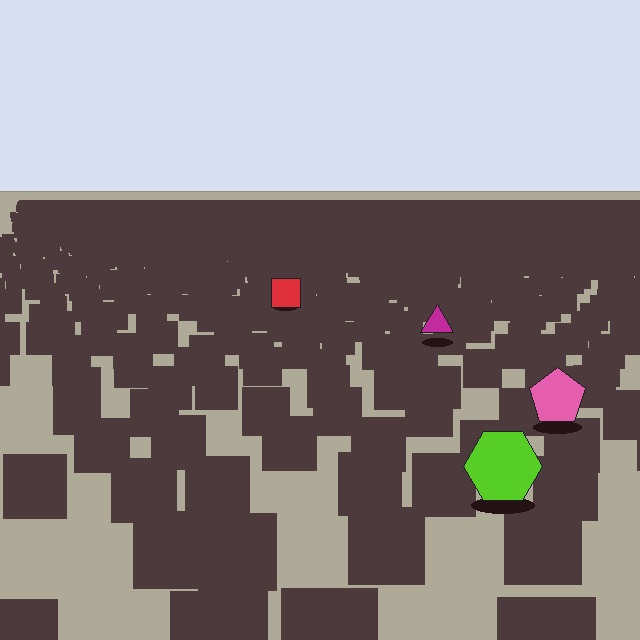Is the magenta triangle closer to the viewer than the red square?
Yes. The magenta triangle is closer — you can tell from the texture gradient: the ground texture is coarser near it.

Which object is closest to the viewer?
The lime hexagon is closest. The texture marks near it are larger and more spread out.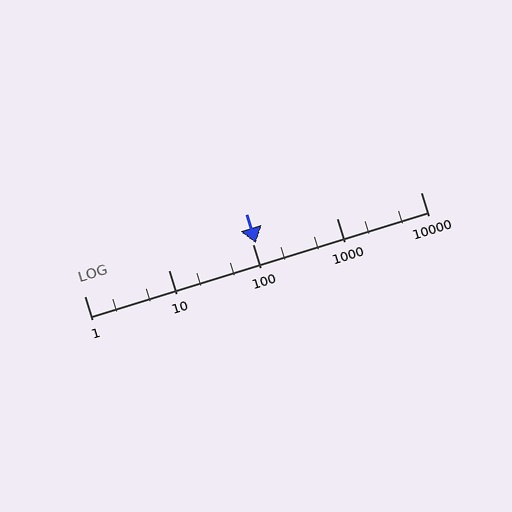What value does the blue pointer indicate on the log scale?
The pointer indicates approximately 110.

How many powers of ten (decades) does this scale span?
The scale spans 4 decades, from 1 to 10000.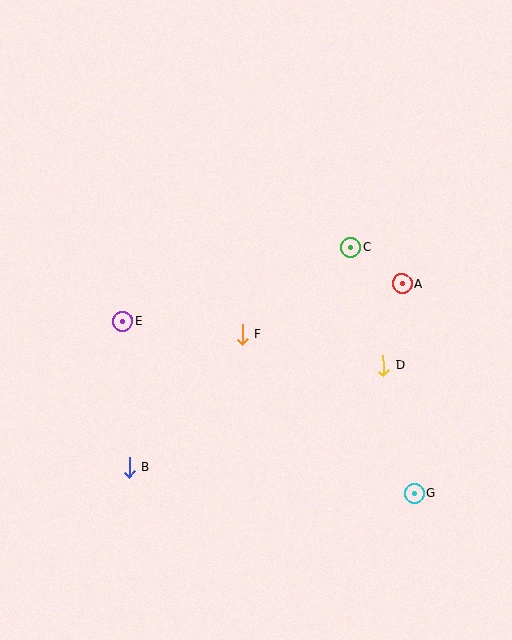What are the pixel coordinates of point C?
Point C is at (351, 247).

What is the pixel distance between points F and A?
The distance between F and A is 167 pixels.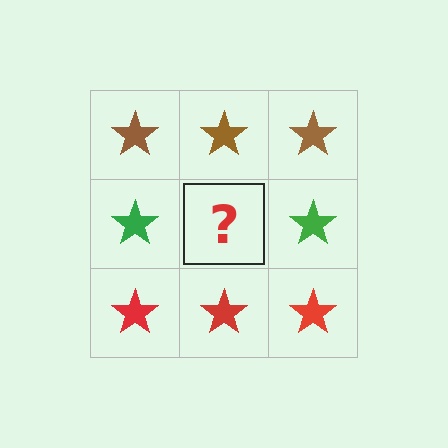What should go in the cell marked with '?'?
The missing cell should contain a green star.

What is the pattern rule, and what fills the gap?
The rule is that each row has a consistent color. The gap should be filled with a green star.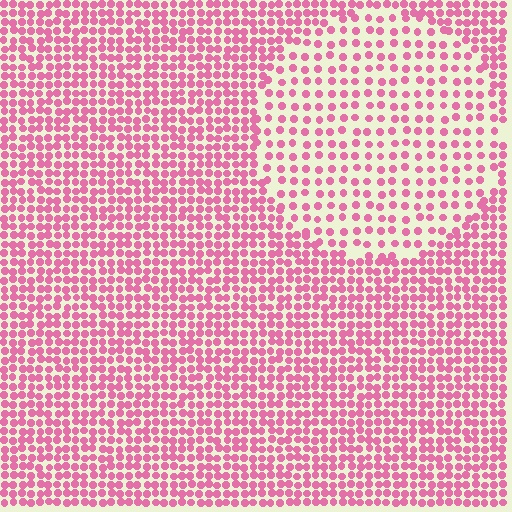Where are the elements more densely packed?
The elements are more densely packed outside the circle boundary.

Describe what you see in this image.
The image contains small pink elements arranged at two different densities. A circle-shaped region is visible where the elements are less densely packed than the surrounding area.